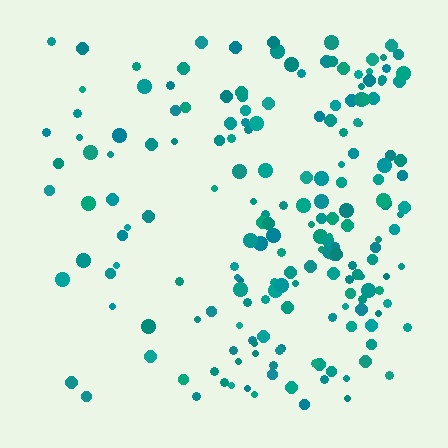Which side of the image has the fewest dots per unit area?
The left.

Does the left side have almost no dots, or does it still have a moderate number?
Still a moderate number, just noticeably fewer than the right.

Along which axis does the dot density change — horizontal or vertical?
Horizontal.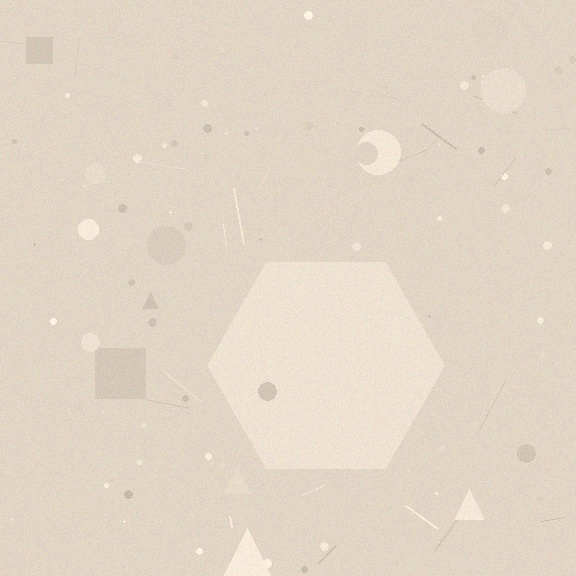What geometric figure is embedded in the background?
A hexagon is embedded in the background.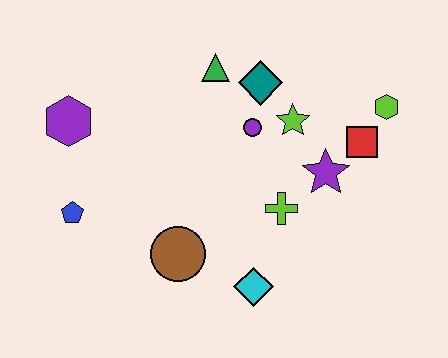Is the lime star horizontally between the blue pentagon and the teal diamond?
No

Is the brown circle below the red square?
Yes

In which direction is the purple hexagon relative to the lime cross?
The purple hexagon is to the left of the lime cross.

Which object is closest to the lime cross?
The purple star is closest to the lime cross.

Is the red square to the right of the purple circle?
Yes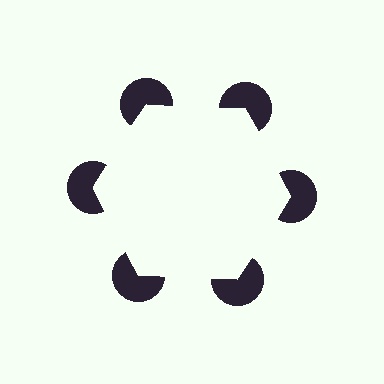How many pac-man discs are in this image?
There are 6 — one at each vertex of the illusory hexagon.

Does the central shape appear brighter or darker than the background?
It typically appears slightly brighter than the background, even though no actual brightness change is drawn.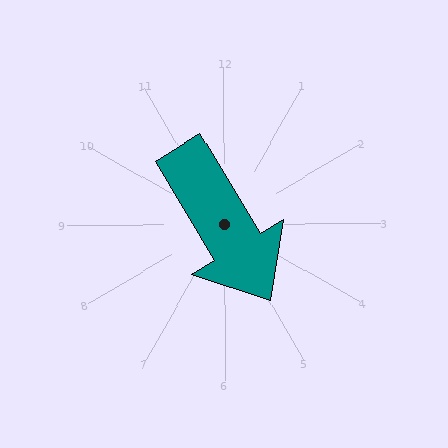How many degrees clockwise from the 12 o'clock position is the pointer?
Approximately 149 degrees.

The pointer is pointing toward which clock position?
Roughly 5 o'clock.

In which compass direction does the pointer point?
Southeast.